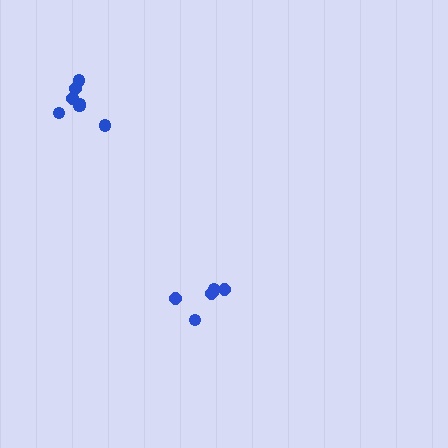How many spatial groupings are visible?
There are 2 spatial groupings.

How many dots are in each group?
Group 1: 6 dots, Group 2: 7 dots (13 total).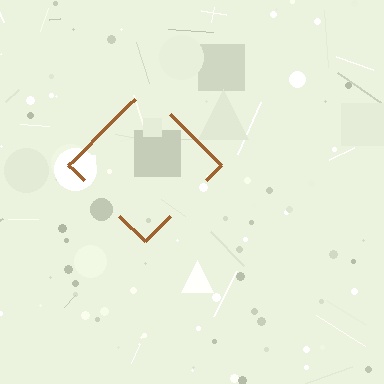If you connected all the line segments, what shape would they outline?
They would outline a diamond.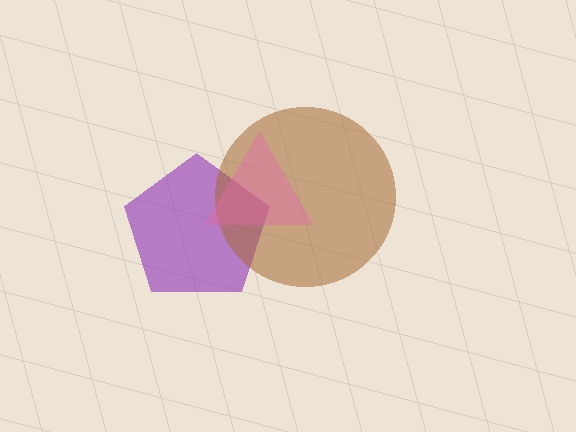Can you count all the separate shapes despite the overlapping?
Yes, there are 3 separate shapes.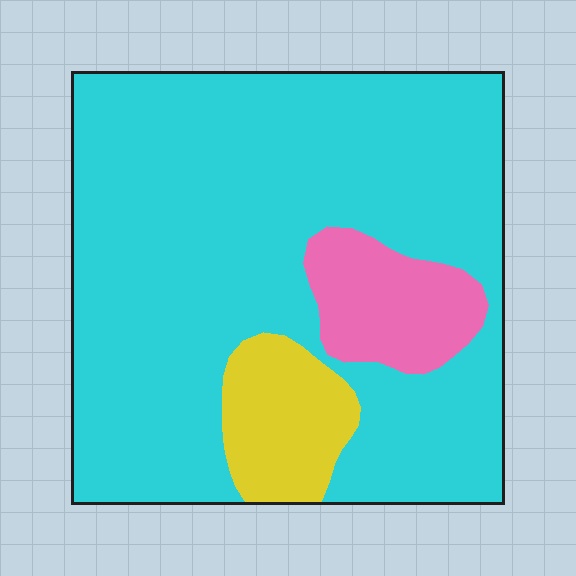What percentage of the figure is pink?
Pink takes up about one tenth (1/10) of the figure.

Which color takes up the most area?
Cyan, at roughly 80%.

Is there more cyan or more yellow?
Cyan.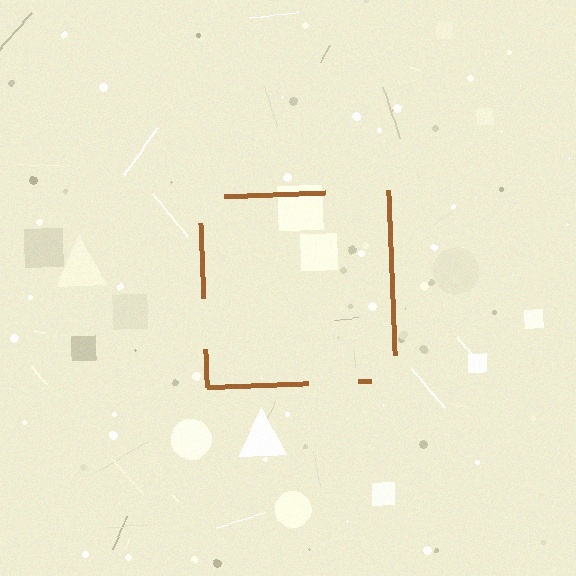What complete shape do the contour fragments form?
The contour fragments form a square.